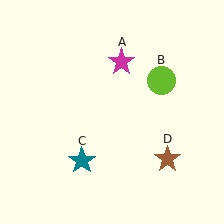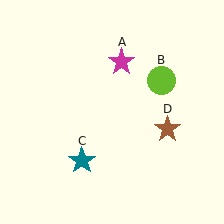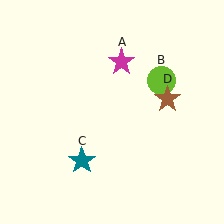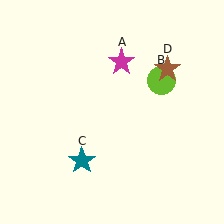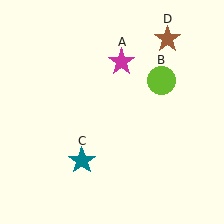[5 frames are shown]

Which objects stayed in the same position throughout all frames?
Magenta star (object A) and lime circle (object B) and teal star (object C) remained stationary.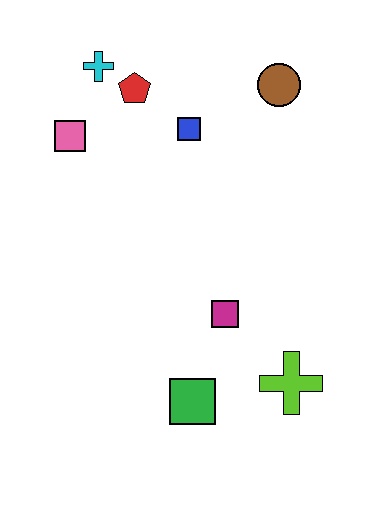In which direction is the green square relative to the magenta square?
The green square is below the magenta square.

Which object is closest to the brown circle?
The blue square is closest to the brown circle.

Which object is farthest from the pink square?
The lime cross is farthest from the pink square.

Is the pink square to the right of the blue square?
No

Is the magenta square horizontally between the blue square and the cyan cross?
No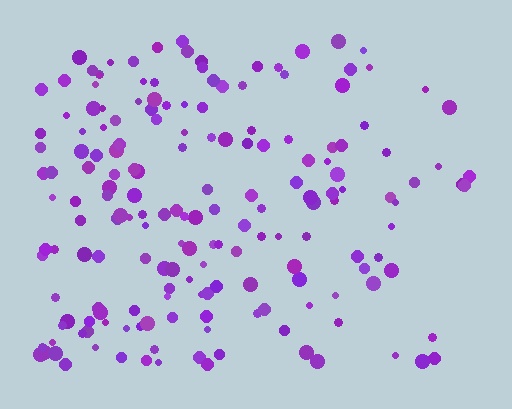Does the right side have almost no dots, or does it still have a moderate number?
Still a moderate number, just noticeably fewer than the left.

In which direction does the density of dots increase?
From right to left, with the left side densest.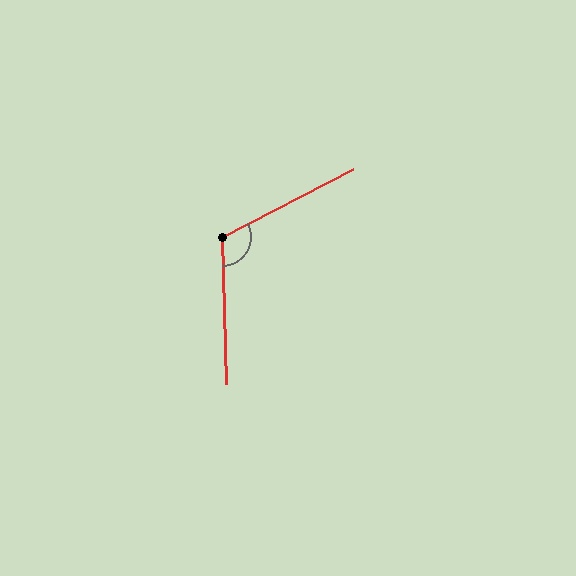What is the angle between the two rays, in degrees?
Approximately 115 degrees.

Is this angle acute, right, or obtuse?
It is obtuse.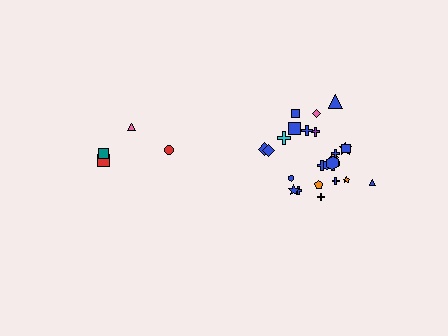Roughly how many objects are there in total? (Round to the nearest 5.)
Roughly 30 objects in total.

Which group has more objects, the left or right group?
The right group.